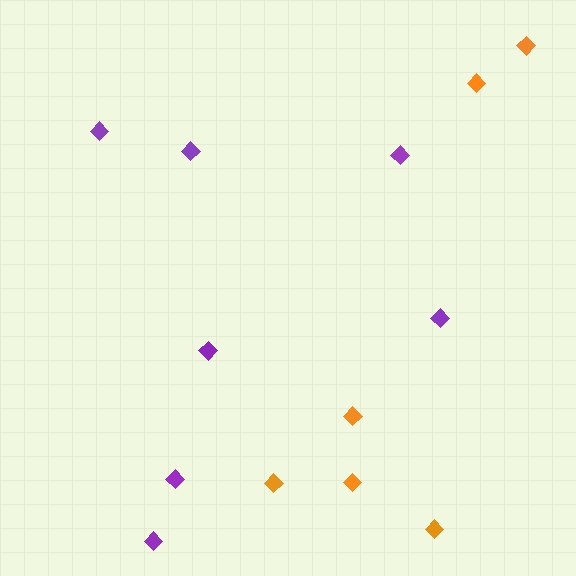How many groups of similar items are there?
There are 2 groups: one group of purple diamonds (7) and one group of orange diamonds (6).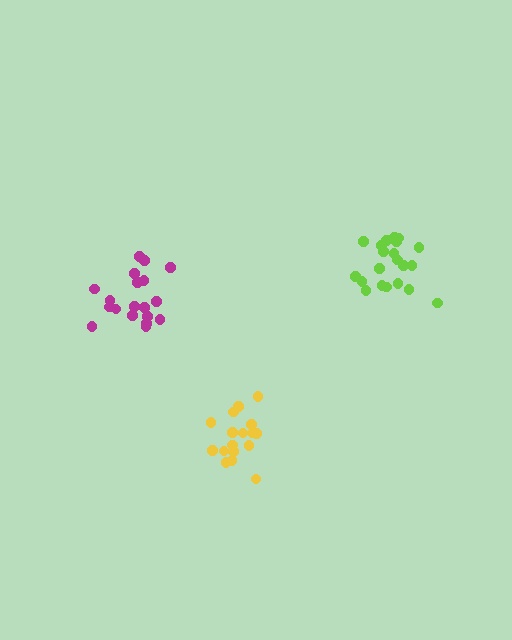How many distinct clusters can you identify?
There are 3 distinct clusters.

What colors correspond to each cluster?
The clusters are colored: yellow, lime, magenta.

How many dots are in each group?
Group 1: 17 dots, Group 2: 21 dots, Group 3: 19 dots (57 total).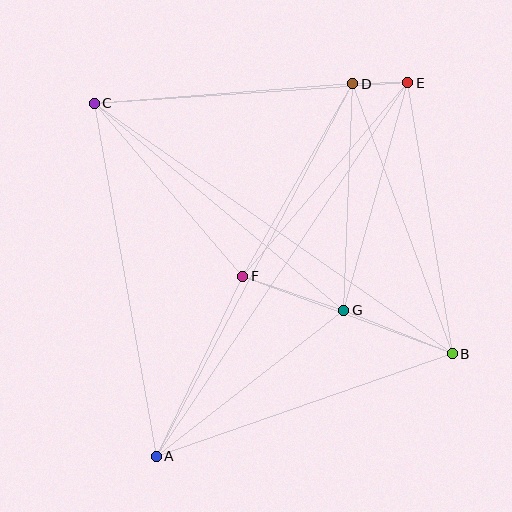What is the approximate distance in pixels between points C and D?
The distance between C and D is approximately 259 pixels.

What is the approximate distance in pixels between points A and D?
The distance between A and D is approximately 421 pixels.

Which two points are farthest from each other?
Points A and E are farthest from each other.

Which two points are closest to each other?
Points D and E are closest to each other.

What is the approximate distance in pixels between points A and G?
The distance between A and G is approximately 238 pixels.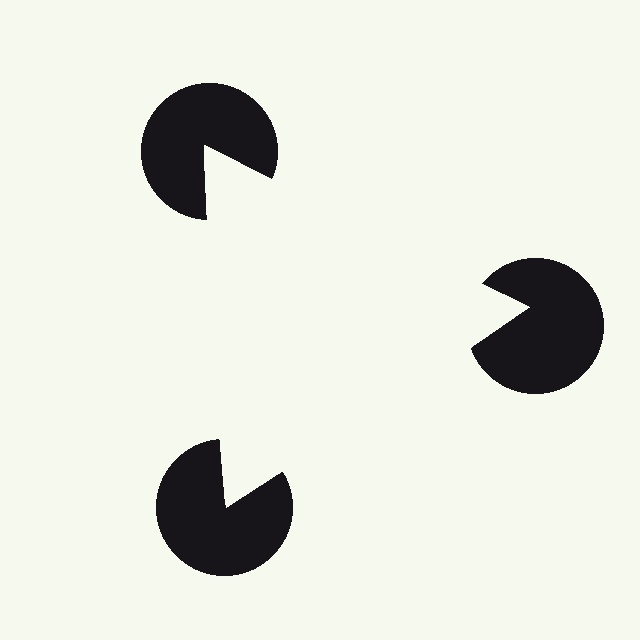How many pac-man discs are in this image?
There are 3 — one at each vertex of the illusory triangle.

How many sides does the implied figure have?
3 sides.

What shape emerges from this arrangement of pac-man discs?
An illusory triangle — its edges are inferred from the aligned wedge cuts in the pac-man discs, not physically drawn.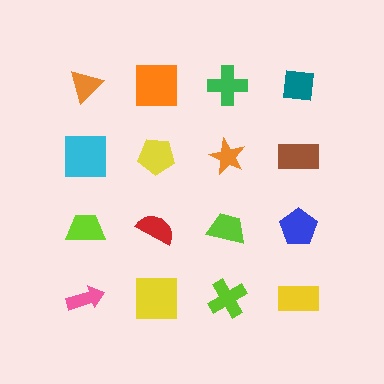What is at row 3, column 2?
A red semicircle.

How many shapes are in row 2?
4 shapes.